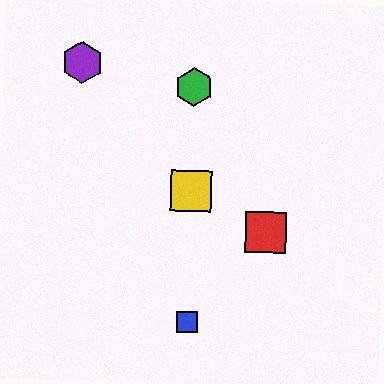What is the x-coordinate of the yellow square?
The yellow square is at x≈191.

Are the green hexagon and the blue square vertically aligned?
Yes, both are at x≈194.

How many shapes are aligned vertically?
3 shapes (the blue square, the green hexagon, the yellow square) are aligned vertically.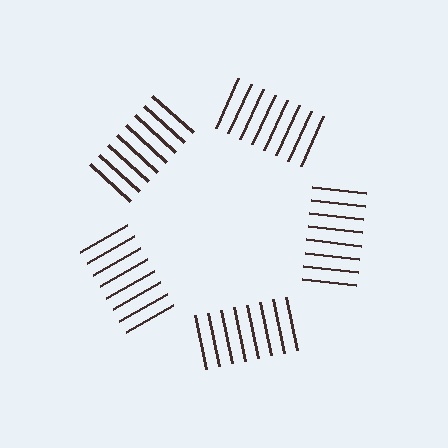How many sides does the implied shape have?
5 sides — the line-ends trace a pentagon.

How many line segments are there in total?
40 — 8 along each of the 5 edges.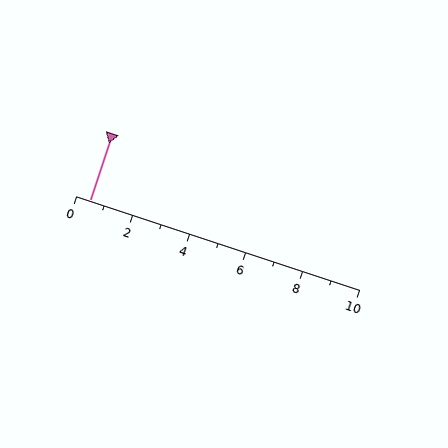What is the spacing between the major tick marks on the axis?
The major ticks are spaced 2 apart.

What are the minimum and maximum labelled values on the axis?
The axis runs from 0 to 10.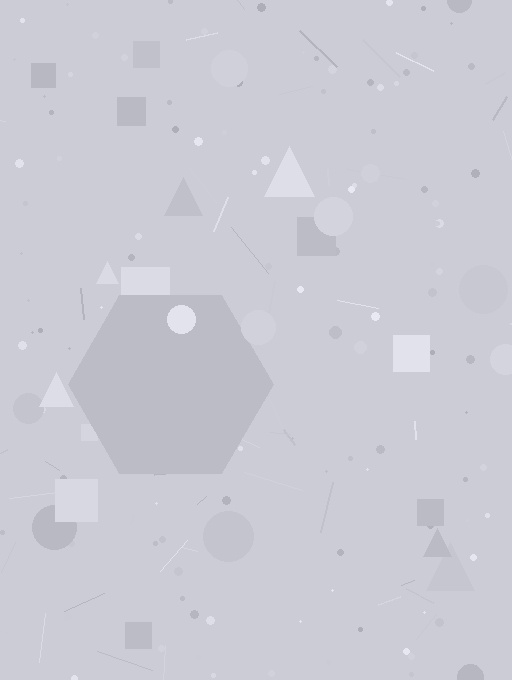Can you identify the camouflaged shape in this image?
The camouflaged shape is a hexagon.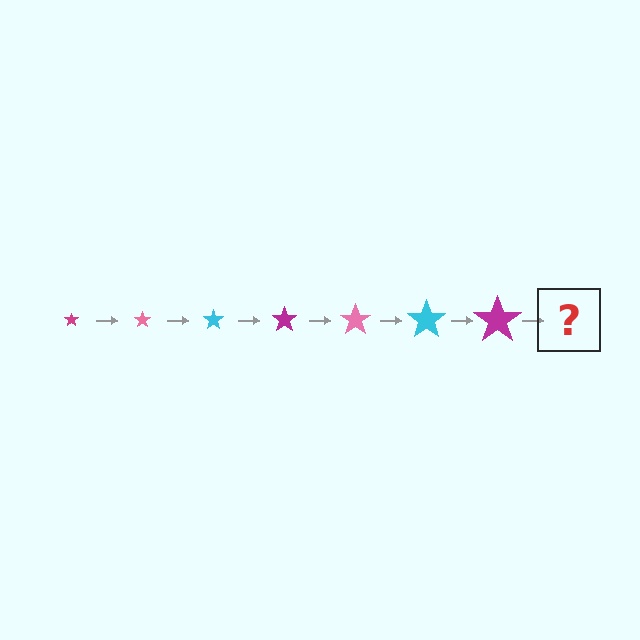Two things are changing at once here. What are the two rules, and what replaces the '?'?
The two rules are that the star grows larger each step and the color cycles through magenta, pink, and cyan. The '?' should be a pink star, larger than the previous one.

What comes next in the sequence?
The next element should be a pink star, larger than the previous one.